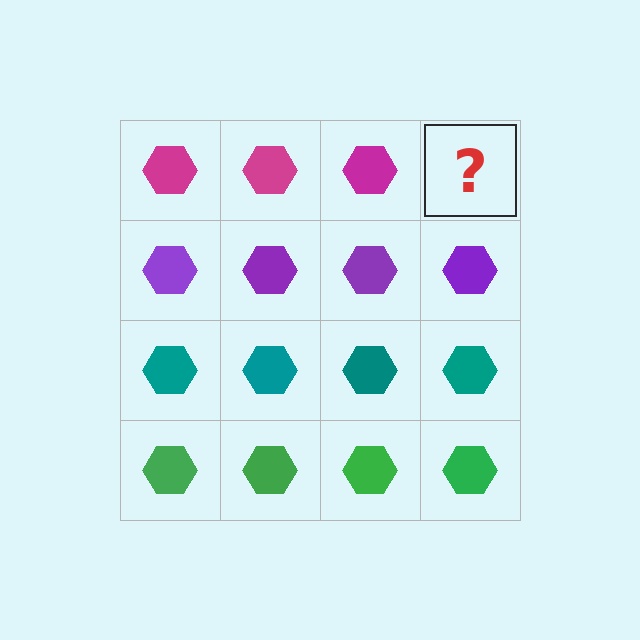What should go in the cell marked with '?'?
The missing cell should contain a magenta hexagon.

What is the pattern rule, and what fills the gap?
The rule is that each row has a consistent color. The gap should be filled with a magenta hexagon.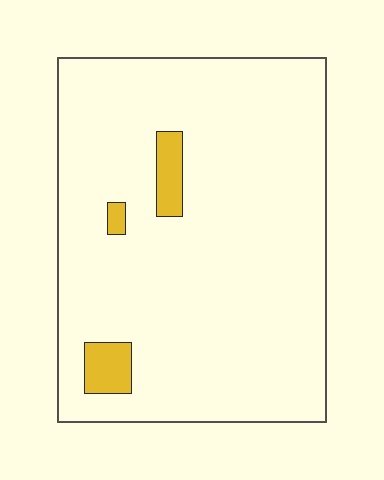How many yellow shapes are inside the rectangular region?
3.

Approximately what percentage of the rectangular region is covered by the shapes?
Approximately 5%.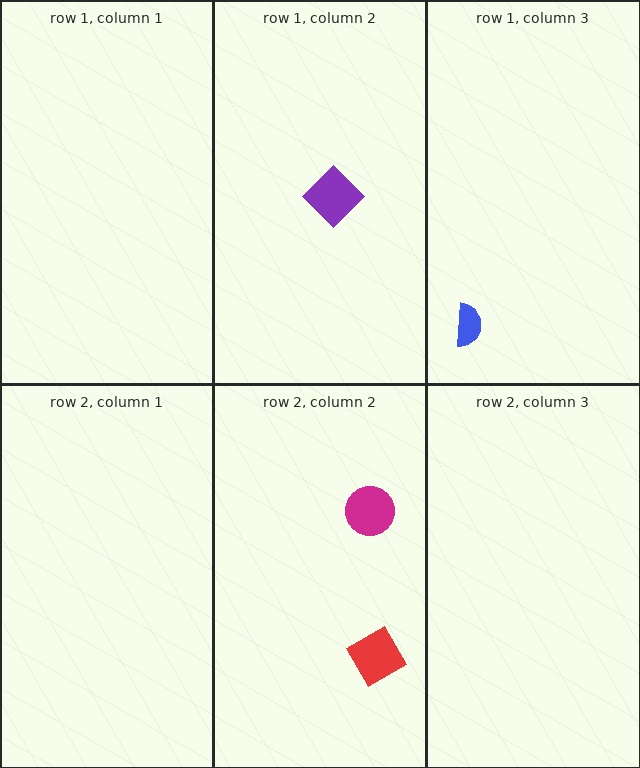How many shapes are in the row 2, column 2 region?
2.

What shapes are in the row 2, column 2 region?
The red diamond, the magenta circle.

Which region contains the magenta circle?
The row 2, column 2 region.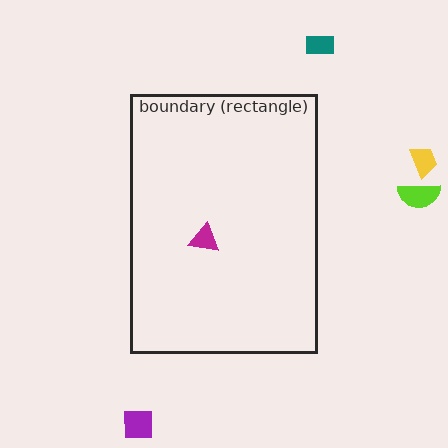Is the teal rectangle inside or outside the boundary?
Outside.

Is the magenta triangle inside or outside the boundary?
Inside.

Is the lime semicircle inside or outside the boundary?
Outside.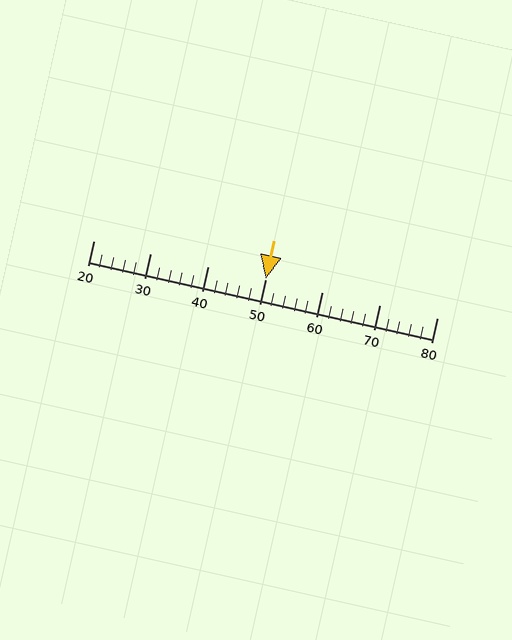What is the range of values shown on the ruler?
The ruler shows values from 20 to 80.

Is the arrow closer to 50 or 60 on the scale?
The arrow is closer to 50.